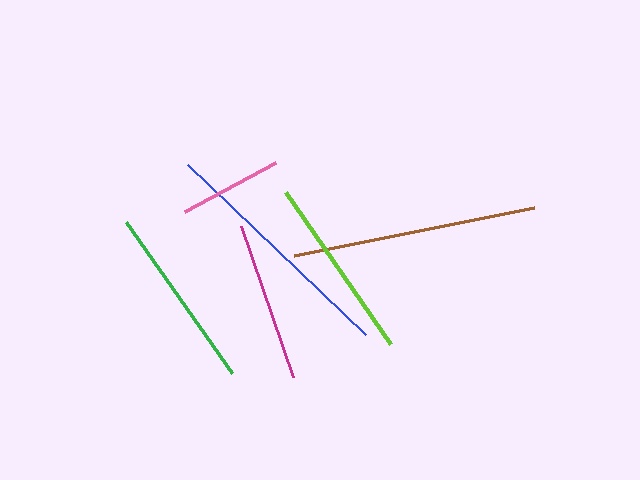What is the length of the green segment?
The green segment is approximately 185 pixels long.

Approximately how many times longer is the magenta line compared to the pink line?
The magenta line is approximately 1.5 times the length of the pink line.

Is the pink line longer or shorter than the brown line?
The brown line is longer than the pink line.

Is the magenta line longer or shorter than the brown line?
The brown line is longer than the magenta line.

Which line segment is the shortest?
The pink line is the shortest at approximately 104 pixels.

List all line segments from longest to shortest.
From longest to shortest: blue, brown, green, lime, magenta, pink.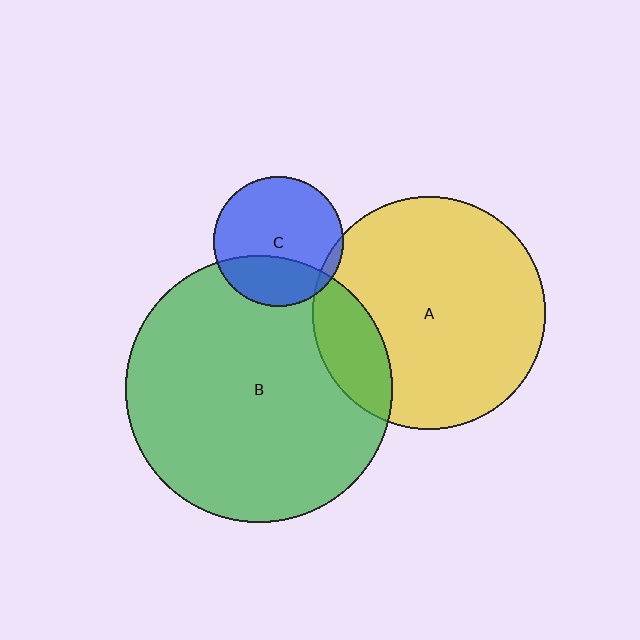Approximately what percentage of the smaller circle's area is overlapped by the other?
Approximately 5%.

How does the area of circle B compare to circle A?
Approximately 1.3 times.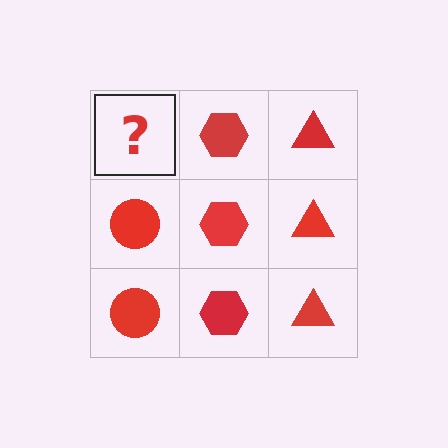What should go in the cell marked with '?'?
The missing cell should contain a red circle.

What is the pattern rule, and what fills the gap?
The rule is that each column has a consistent shape. The gap should be filled with a red circle.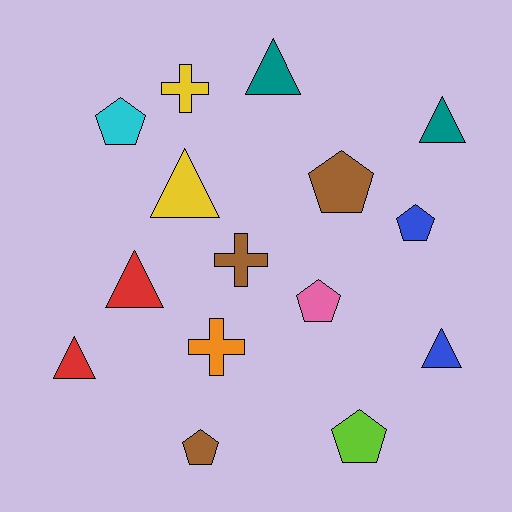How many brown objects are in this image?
There are 3 brown objects.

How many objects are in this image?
There are 15 objects.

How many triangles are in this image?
There are 6 triangles.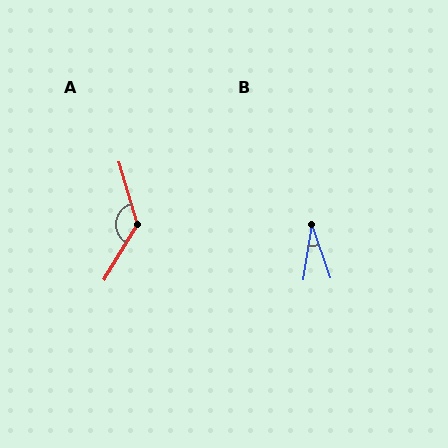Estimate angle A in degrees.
Approximately 132 degrees.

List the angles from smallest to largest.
B (28°), A (132°).